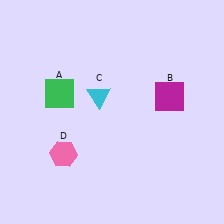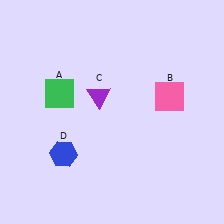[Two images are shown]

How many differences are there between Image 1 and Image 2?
There are 3 differences between the two images.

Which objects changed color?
B changed from magenta to pink. C changed from cyan to purple. D changed from pink to blue.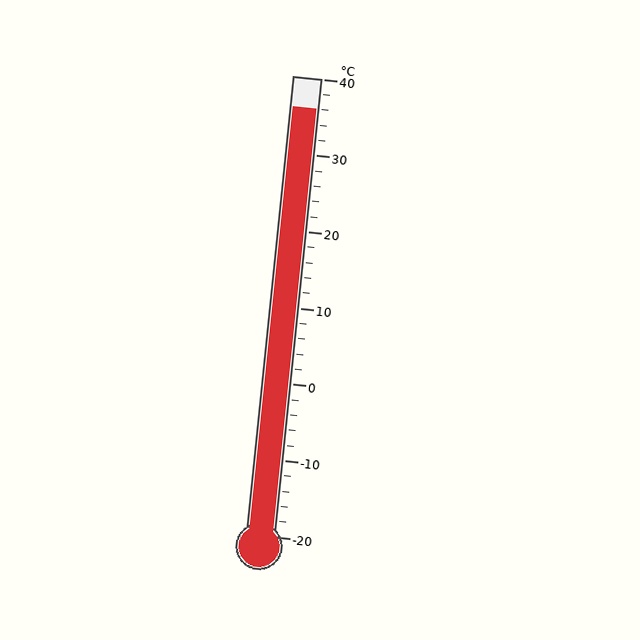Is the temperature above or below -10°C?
The temperature is above -10°C.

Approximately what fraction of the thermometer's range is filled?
The thermometer is filled to approximately 95% of its range.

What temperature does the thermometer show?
The thermometer shows approximately 36°C.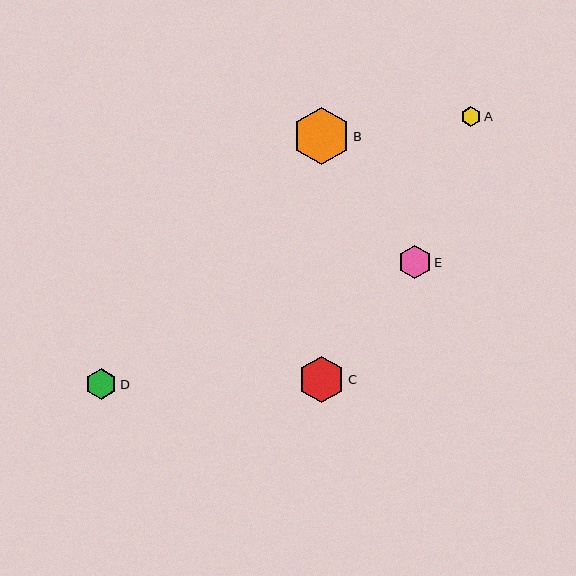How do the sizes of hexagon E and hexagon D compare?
Hexagon E and hexagon D are approximately the same size.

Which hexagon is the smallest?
Hexagon A is the smallest with a size of approximately 20 pixels.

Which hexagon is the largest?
Hexagon B is the largest with a size of approximately 57 pixels.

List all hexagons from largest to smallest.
From largest to smallest: B, C, E, D, A.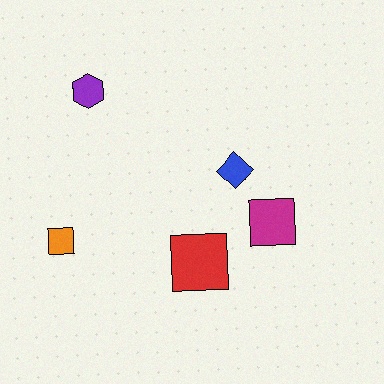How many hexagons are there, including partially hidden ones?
There is 1 hexagon.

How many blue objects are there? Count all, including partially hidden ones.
There is 1 blue object.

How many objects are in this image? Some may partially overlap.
There are 5 objects.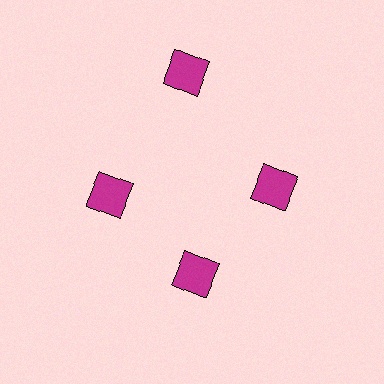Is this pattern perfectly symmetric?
No. The 4 magenta squares are arranged in a ring, but one element near the 12 o'clock position is pushed outward from the center, breaking the 4-fold rotational symmetry.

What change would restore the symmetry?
The symmetry would be restored by moving it inward, back onto the ring so that all 4 squares sit at equal angles and equal distance from the center.